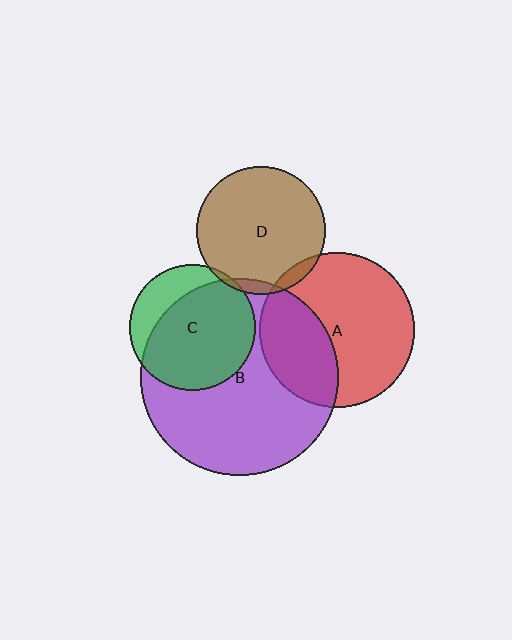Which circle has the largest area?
Circle B (purple).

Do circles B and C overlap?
Yes.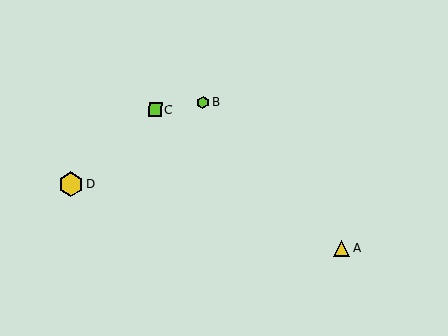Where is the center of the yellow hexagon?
The center of the yellow hexagon is at (70, 184).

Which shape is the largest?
The yellow hexagon (labeled D) is the largest.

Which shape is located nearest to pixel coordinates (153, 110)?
The lime square (labeled C) at (155, 110) is nearest to that location.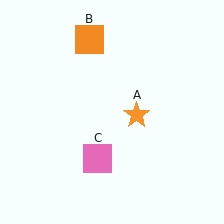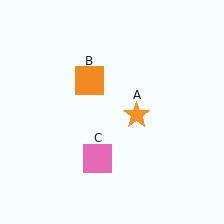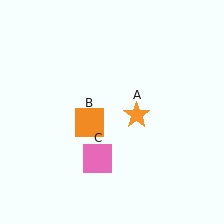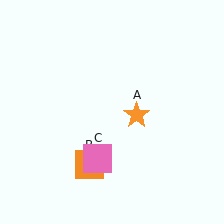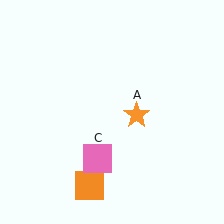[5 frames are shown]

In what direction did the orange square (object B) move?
The orange square (object B) moved down.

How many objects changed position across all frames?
1 object changed position: orange square (object B).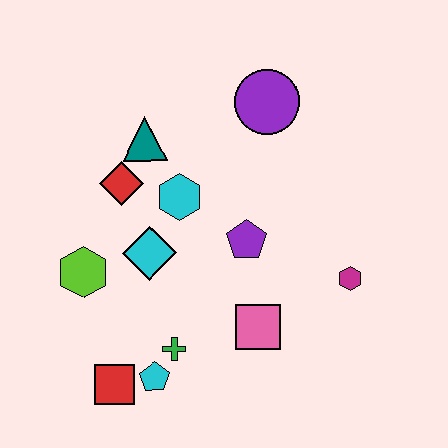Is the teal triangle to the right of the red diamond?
Yes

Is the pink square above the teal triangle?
No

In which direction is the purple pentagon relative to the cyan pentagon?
The purple pentagon is above the cyan pentagon.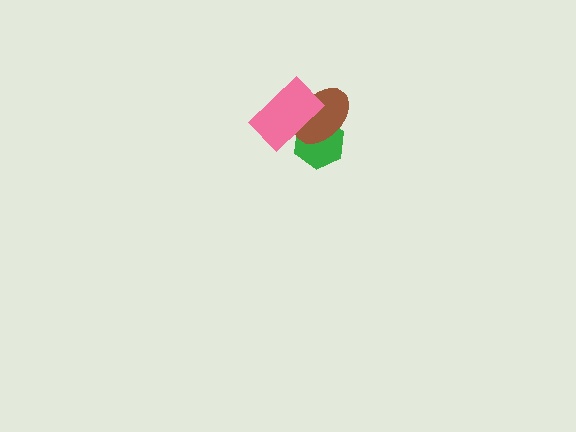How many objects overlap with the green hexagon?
2 objects overlap with the green hexagon.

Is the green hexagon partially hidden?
Yes, it is partially covered by another shape.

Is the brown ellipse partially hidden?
Yes, it is partially covered by another shape.